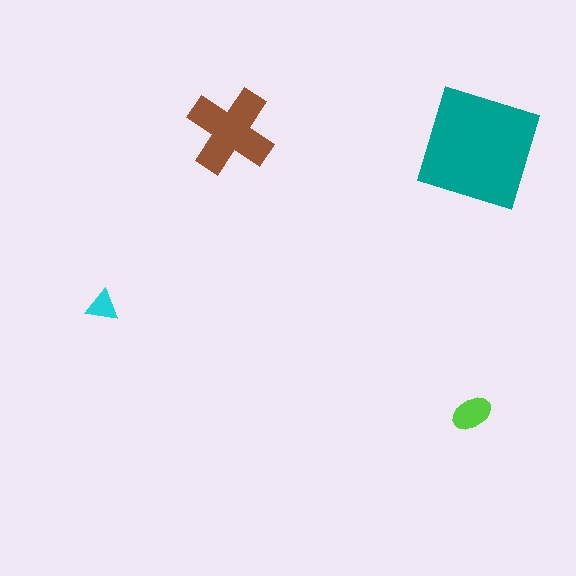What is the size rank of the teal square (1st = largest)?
1st.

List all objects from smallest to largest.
The cyan triangle, the lime ellipse, the brown cross, the teal square.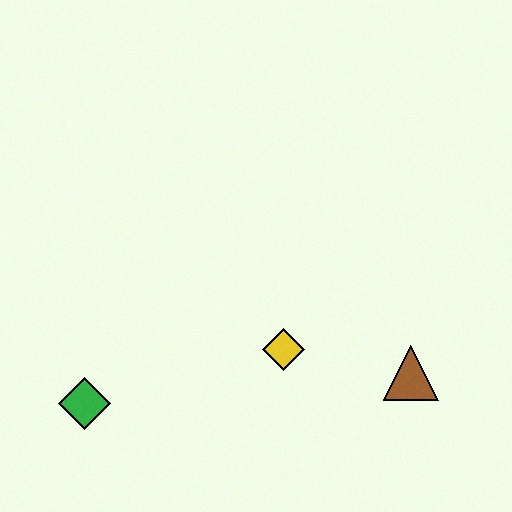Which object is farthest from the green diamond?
The brown triangle is farthest from the green diamond.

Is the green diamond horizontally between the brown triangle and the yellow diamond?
No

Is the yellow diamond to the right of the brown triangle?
No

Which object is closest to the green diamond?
The yellow diamond is closest to the green diamond.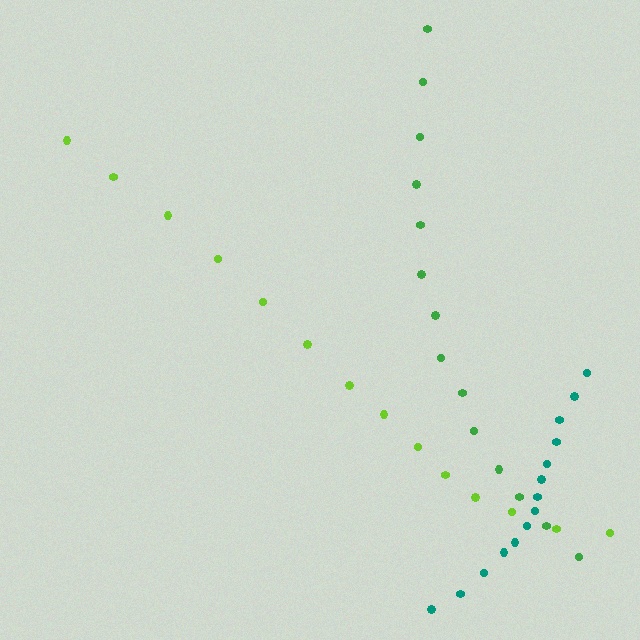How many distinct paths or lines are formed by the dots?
There are 3 distinct paths.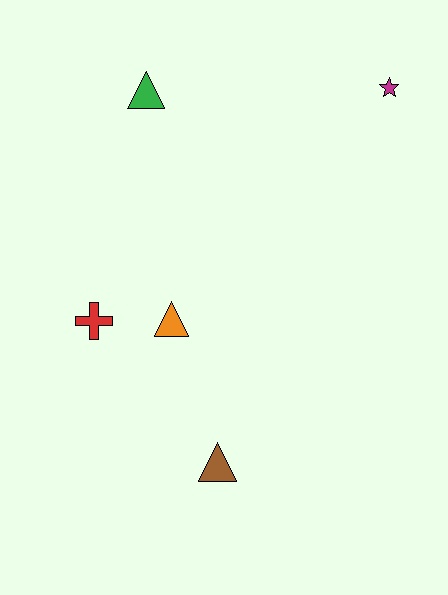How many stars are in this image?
There is 1 star.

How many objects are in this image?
There are 5 objects.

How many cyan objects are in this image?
There are no cyan objects.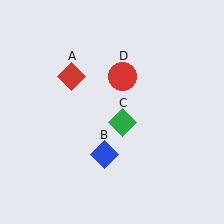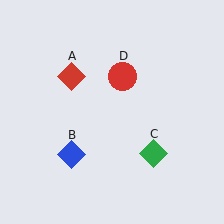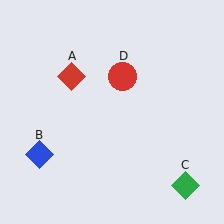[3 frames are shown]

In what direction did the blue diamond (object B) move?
The blue diamond (object B) moved left.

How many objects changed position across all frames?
2 objects changed position: blue diamond (object B), green diamond (object C).